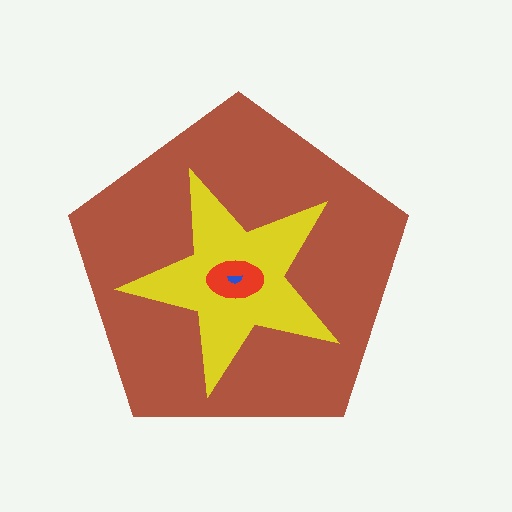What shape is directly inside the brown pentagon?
The yellow star.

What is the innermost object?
The blue semicircle.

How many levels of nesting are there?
4.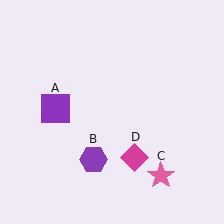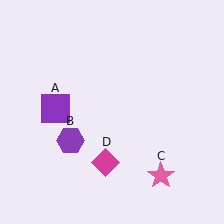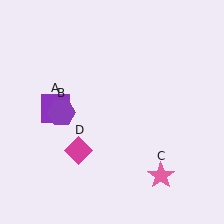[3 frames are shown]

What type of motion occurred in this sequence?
The purple hexagon (object B), magenta diamond (object D) rotated clockwise around the center of the scene.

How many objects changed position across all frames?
2 objects changed position: purple hexagon (object B), magenta diamond (object D).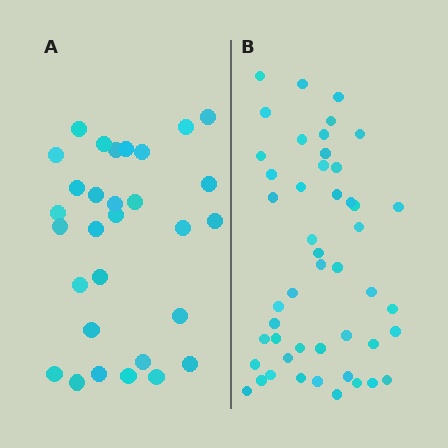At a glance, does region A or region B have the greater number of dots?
Region B (the right region) has more dots.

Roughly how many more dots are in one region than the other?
Region B has approximately 20 more dots than region A.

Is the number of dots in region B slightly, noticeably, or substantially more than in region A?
Region B has substantially more. The ratio is roughly 1.6 to 1.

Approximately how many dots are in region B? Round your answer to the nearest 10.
About 50 dots. (The exact count is 48, which rounds to 50.)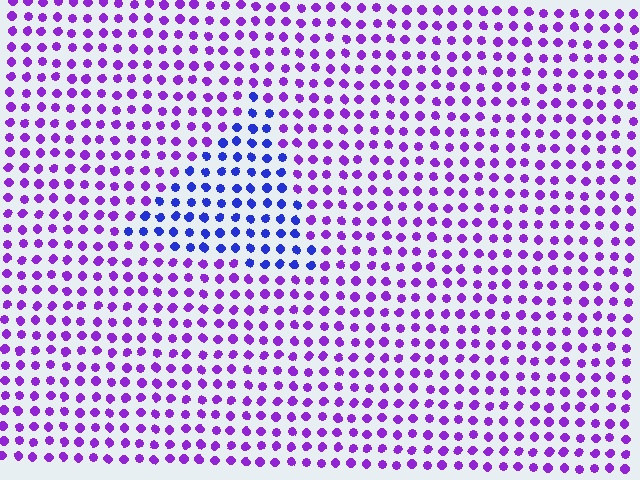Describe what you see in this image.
The image is filled with small purple elements in a uniform arrangement. A triangle-shaped region is visible where the elements are tinted to a slightly different hue, forming a subtle color boundary.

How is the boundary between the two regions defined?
The boundary is defined purely by a slight shift in hue (about 42 degrees). Spacing, size, and orientation are identical on both sides.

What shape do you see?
I see a triangle.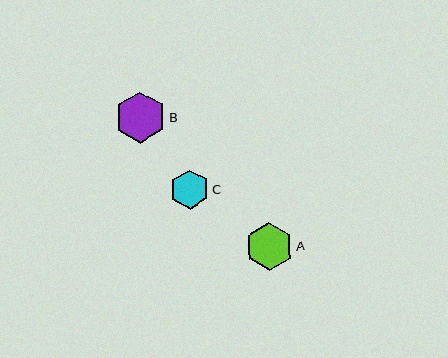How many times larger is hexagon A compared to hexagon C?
Hexagon A is approximately 1.2 times the size of hexagon C.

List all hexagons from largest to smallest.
From largest to smallest: B, A, C.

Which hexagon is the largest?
Hexagon B is the largest with a size of approximately 51 pixels.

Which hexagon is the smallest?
Hexagon C is the smallest with a size of approximately 39 pixels.